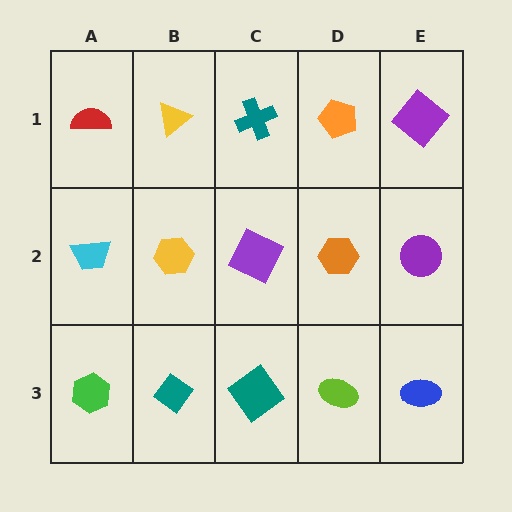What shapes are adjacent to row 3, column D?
An orange hexagon (row 2, column D), a teal diamond (row 3, column C), a blue ellipse (row 3, column E).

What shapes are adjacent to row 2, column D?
An orange pentagon (row 1, column D), a lime ellipse (row 3, column D), a purple square (row 2, column C), a purple circle (row 2, column E).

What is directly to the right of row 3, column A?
A teal diamond.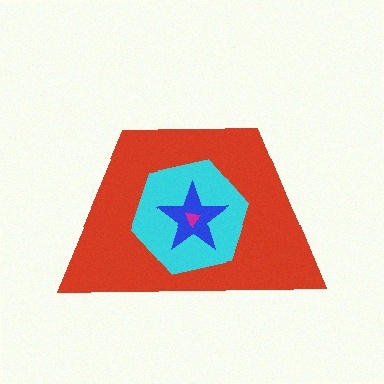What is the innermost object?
The magenta triangle.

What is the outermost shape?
The red trapezoid.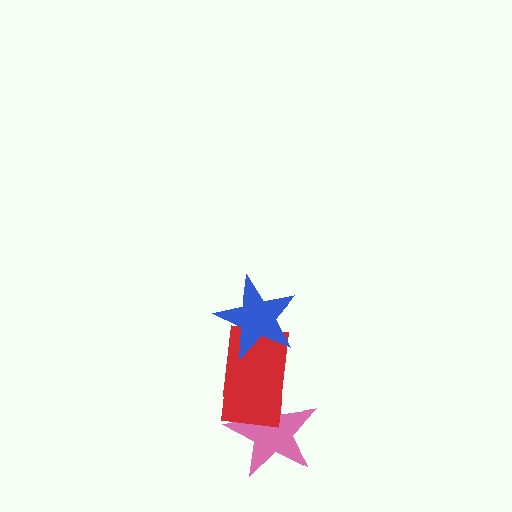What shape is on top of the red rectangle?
The blue star is on top of the red rectangle.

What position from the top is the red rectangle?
The red rectangle is 2nd from the top.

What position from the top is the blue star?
The blue star is 1st from the top.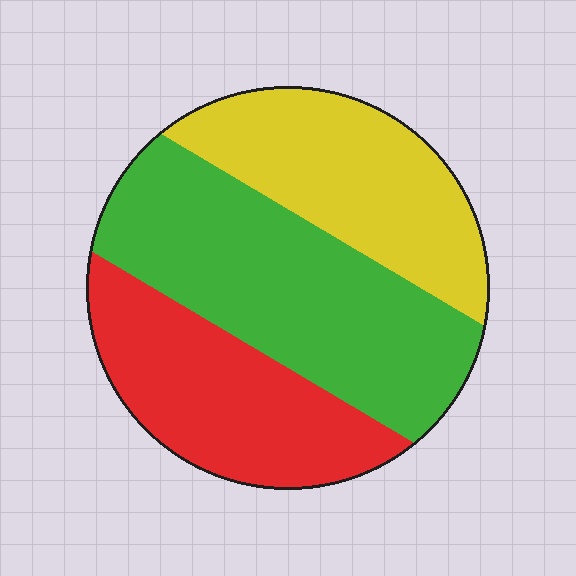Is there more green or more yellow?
Green.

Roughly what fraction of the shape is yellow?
Yellow covers roughly 30% of the shape.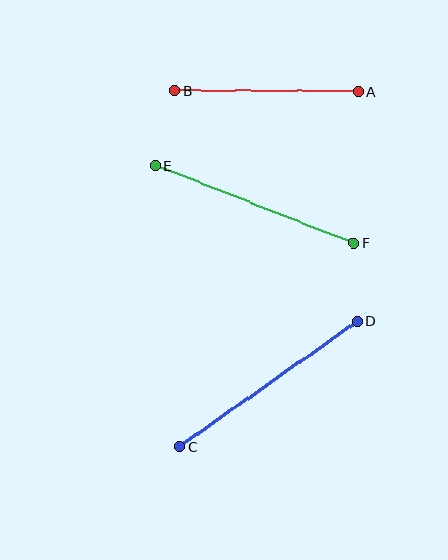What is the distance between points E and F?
The distance is approximately 213 pixels.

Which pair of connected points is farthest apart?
Points C and D are farthest apart.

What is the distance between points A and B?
The distance is approximately 183 pixels.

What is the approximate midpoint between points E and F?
The midpoint is at approximately (254, 204) pixels.